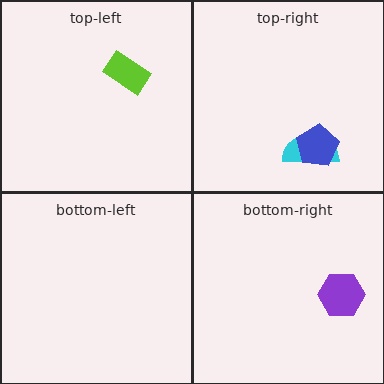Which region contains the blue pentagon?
The top-right region.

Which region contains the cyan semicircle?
The top-right region.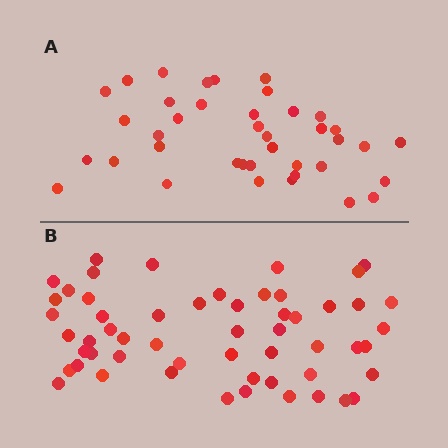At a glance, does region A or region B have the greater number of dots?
Region B (the bottom region) has more dots.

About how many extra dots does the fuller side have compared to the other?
Region B has approximately 15 more dots than region A.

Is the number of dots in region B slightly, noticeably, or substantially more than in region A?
Region B has noticeably more, but not dramatically so. The ratio is roughly 1.4 to 1.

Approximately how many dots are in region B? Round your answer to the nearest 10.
About 60 dots. (The exact count is 55, which rounds to 60.)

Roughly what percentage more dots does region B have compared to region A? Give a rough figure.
About 40% more.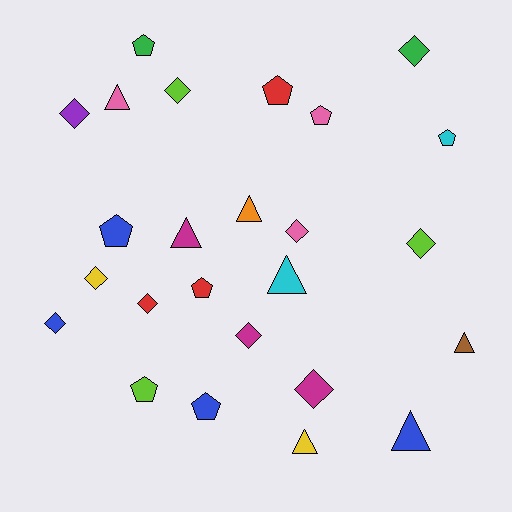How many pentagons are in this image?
There are 8 pentagons.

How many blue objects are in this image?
There are 4 blue objects.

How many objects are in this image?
There are 25 objects.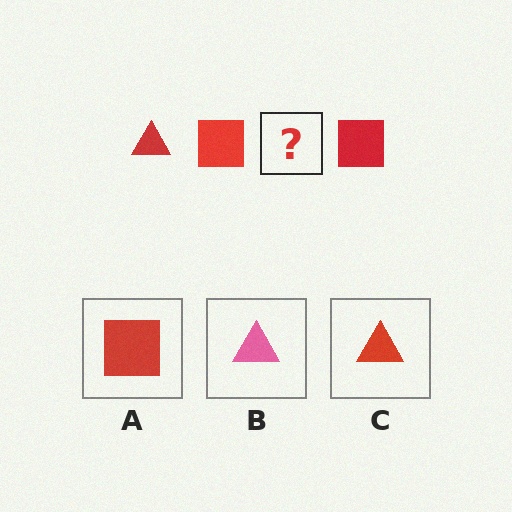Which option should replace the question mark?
Option C.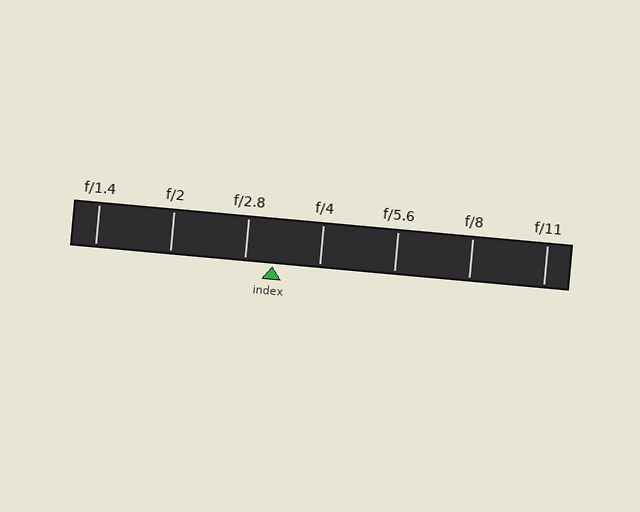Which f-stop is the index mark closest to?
The index mark is closest to f/2.8.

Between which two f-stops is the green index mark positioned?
The index mark is between f/2.8 and f/4.